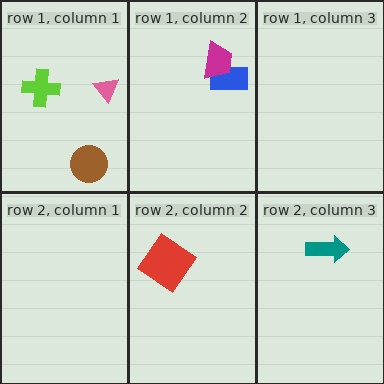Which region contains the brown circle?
The row 1, column 1 region.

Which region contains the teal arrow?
The row 2, column 3 region.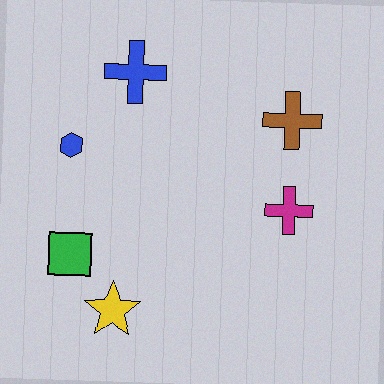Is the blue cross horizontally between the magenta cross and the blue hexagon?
Yes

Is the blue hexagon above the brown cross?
No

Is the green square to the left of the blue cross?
Yes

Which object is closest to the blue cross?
The blue hexagon is closest to the blue cross.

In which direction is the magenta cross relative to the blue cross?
The magenta cross is to the right of the blue cross.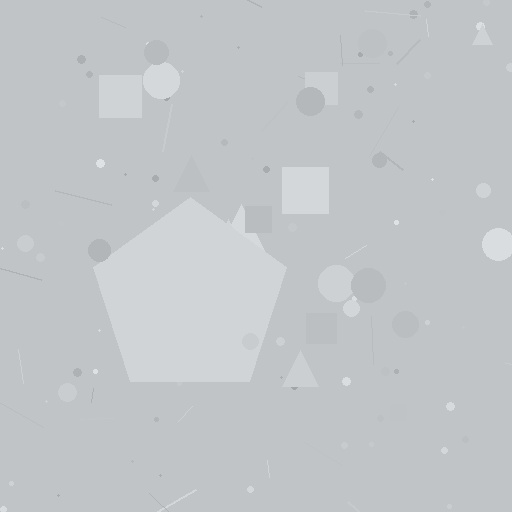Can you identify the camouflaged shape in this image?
The camouflaged shape is a pentagon.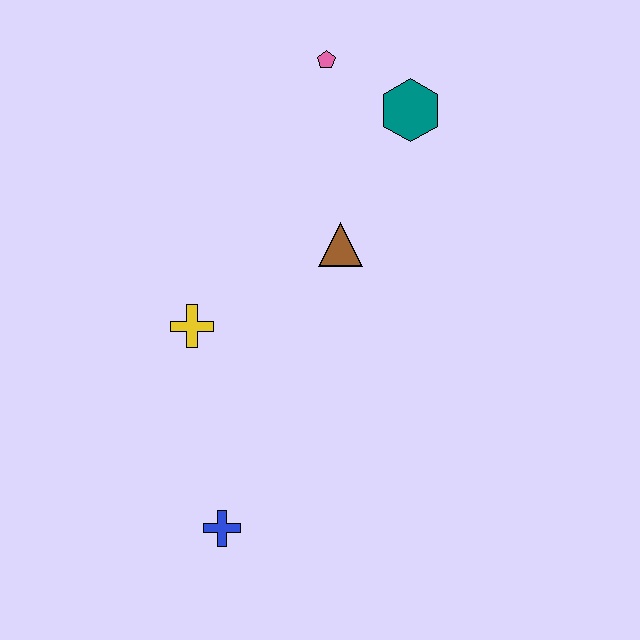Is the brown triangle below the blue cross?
No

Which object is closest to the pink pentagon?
The teal hexagon is closest to the pink pentagon.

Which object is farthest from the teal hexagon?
The blue cross is farthest from the teal hexagon.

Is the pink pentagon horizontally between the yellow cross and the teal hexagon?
Yes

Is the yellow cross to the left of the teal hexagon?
Yes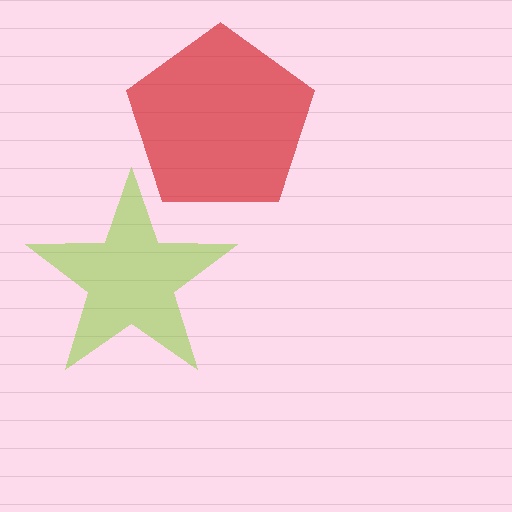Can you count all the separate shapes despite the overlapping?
Yes, there are 2 separate shapes.